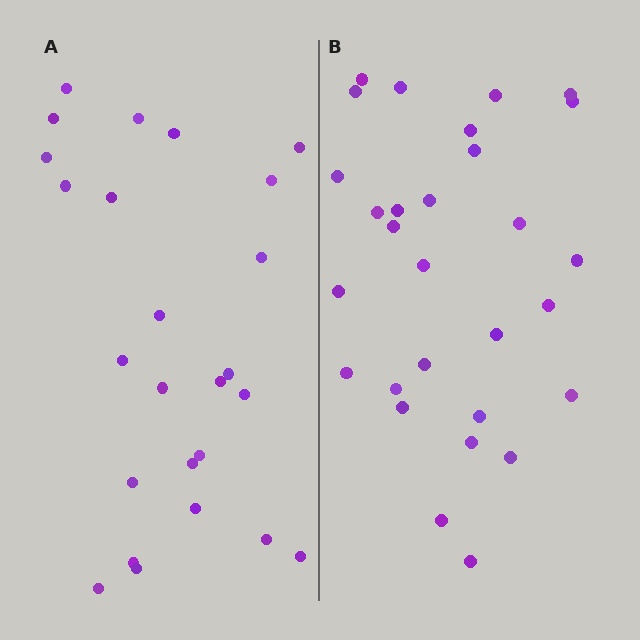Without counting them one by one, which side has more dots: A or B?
Region B (the right region) has more dots.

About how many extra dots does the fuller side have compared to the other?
Region B has about 4 more dots than region A.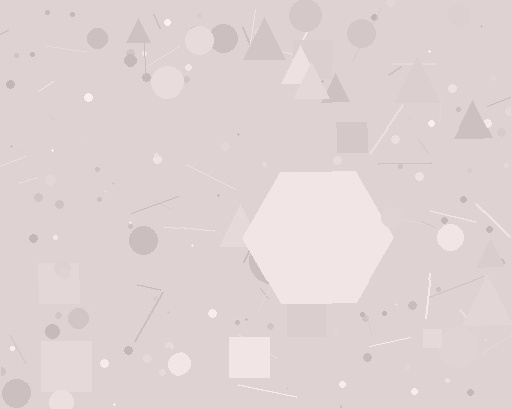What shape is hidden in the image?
A hexagon is hidden in the image.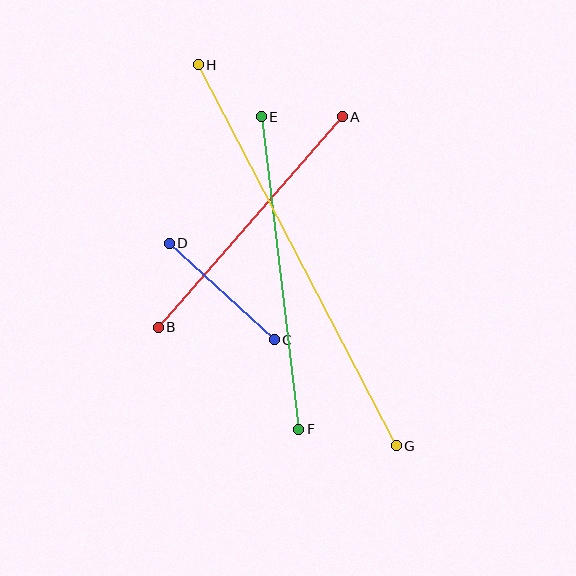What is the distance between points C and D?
The distance is approximately 143 pixels.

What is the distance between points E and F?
The distance is approximately 315 pixels.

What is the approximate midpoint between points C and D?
The midpoint is at approximately (222, 292) pixels.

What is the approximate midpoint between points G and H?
The midpoint is at approximately (297, 255) pixels.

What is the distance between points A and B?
The distance is approximately 280 pixels.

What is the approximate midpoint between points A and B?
The midpoint is at approximately (250, 222) pixels.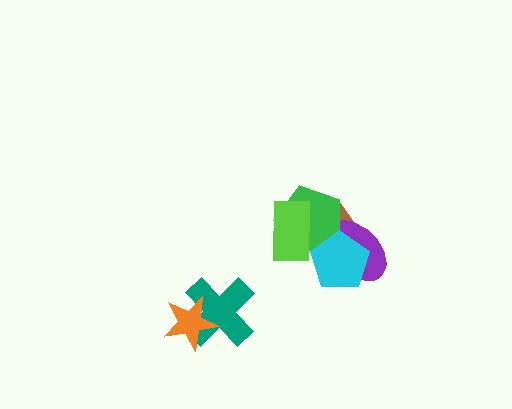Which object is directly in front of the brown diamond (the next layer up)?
The purple ellipse is directly in front of the brown diamond.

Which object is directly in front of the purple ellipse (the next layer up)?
The green pentagon is directly in front of the purple ellipse.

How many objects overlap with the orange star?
1 object overlaps with the orange star.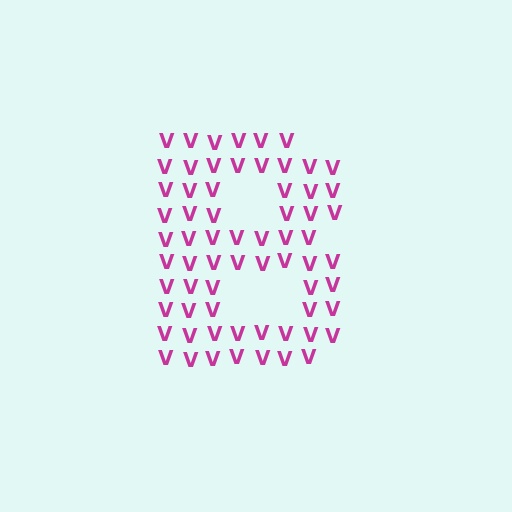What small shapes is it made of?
It is made of small letter V's.